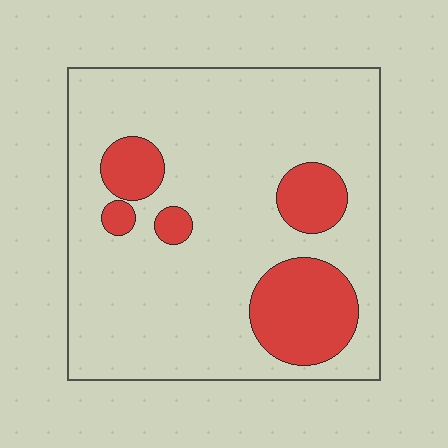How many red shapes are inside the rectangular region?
5.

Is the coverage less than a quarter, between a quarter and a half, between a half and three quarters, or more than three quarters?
Less than a quarter.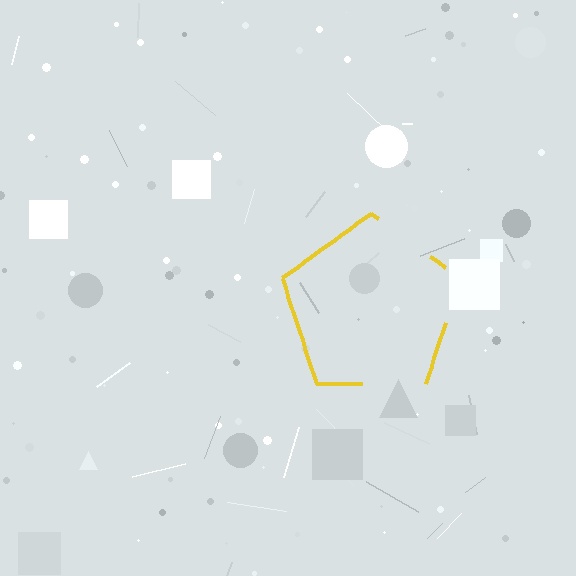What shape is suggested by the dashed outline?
The dashed outline suggests a pentagon.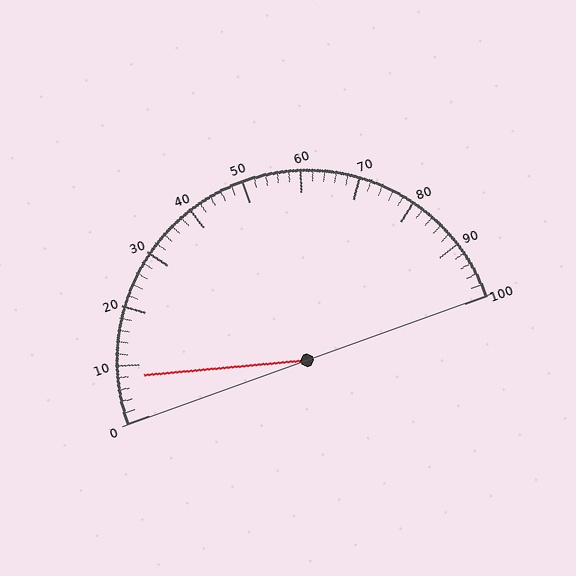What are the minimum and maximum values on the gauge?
The gauge ranges from 0 to 100.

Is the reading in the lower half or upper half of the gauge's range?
The reading is in the lower half of the range (0 to 100).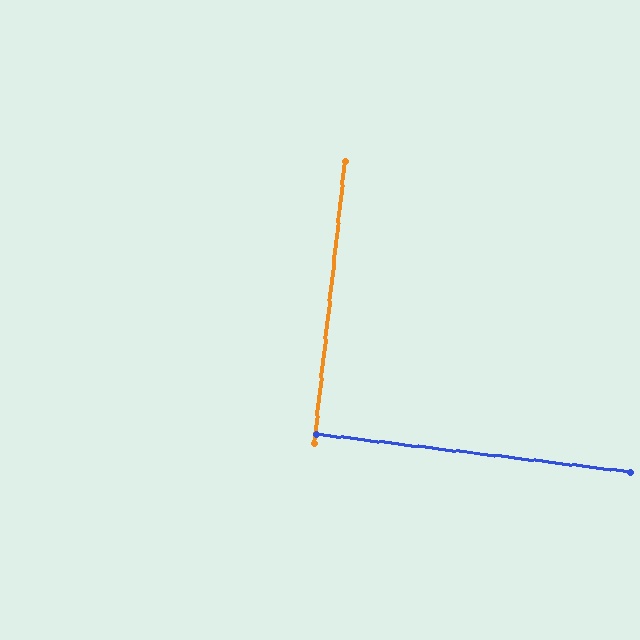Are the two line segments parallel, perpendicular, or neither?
Perpendicular — they meet at approximately 89°.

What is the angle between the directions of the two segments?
Approximately 89 degrees.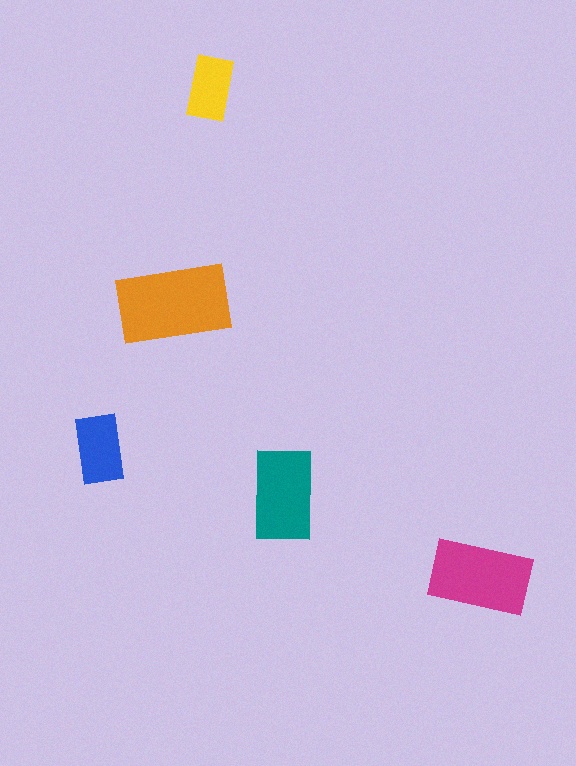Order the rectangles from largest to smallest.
the orange one, the magenta one, the teal one, the blue one, the yellow one.